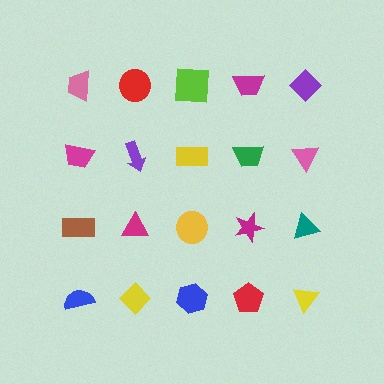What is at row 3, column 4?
A magenta star.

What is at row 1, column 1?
A pink trapezoid.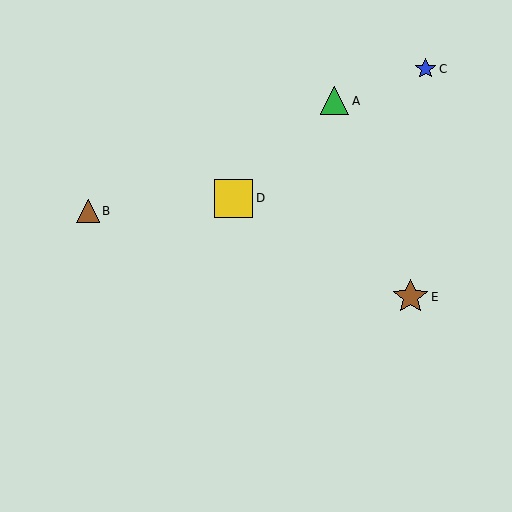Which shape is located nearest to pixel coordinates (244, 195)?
The yellow square (labeled D) at (234, 198) is nearest to that location.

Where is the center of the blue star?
The center of the blue star is at (425, 69).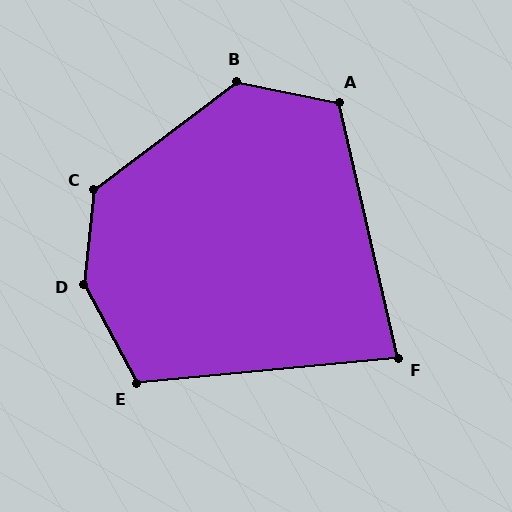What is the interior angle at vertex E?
Approximately 113 degrees (obtuse).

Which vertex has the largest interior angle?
D, at approximately 145 degrees.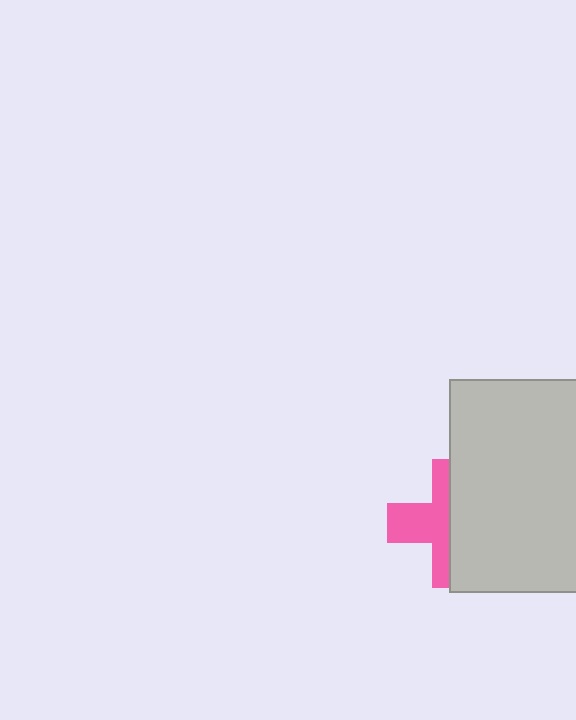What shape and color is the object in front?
The object in front is a light gray rectangle.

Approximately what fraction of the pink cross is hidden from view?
Roughly 53% of the pink cross is hidden behind the light gray rectangle.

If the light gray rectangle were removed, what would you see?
You would see the complete pink cross.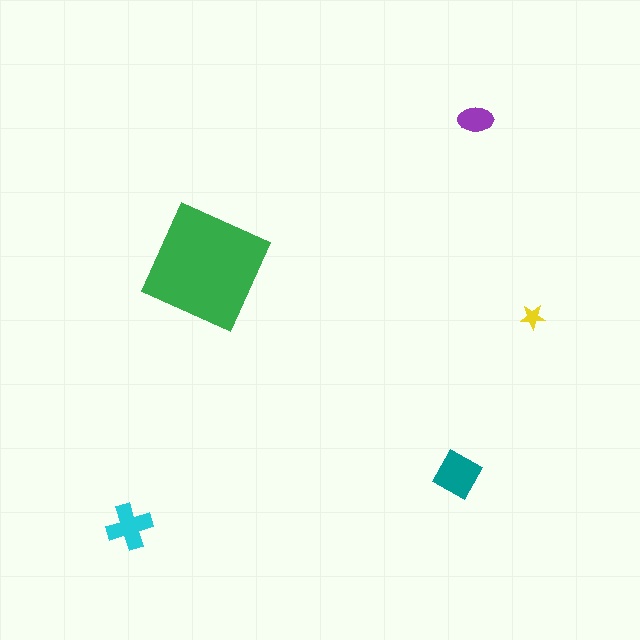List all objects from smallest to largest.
The yellow star, the purple ellipse, the cyan cross, the teal diamond, the green square.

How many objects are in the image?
There are 5 objects in the image.